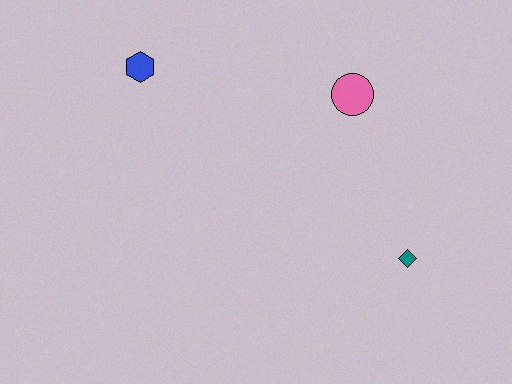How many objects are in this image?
There are 3 objects.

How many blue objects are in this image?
There is 1 blue object.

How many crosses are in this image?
There are no crosses.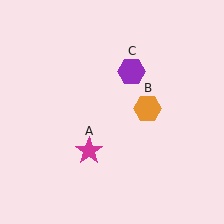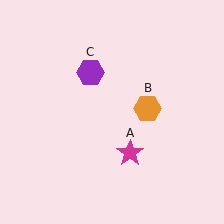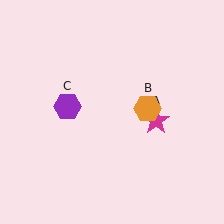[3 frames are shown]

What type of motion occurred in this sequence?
The magenta star (object A), purple hexagon (object C) rotated counterclockwise around the center of the scene.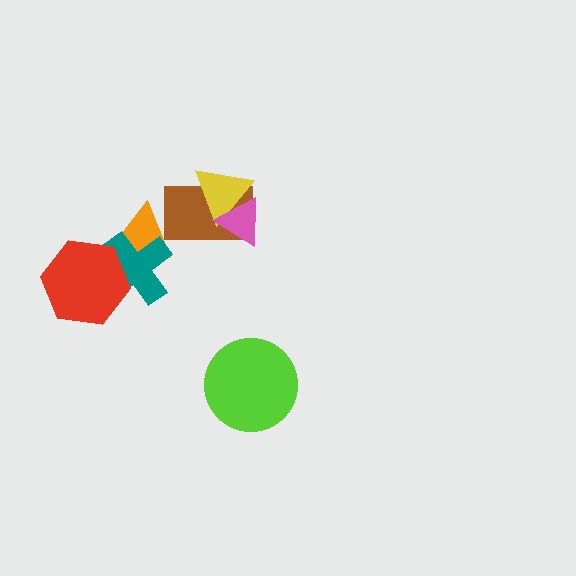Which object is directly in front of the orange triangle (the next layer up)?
The brown rectangle is directly in front of the orange triangle.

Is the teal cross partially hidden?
Yes, it is partially covered by another shape.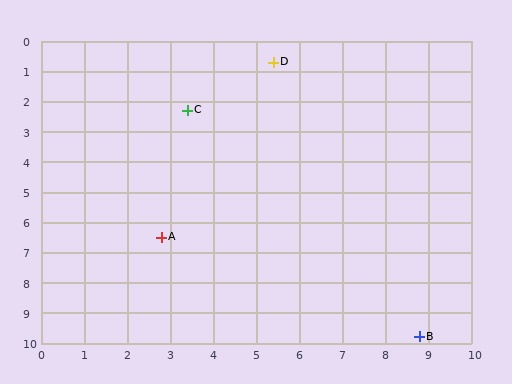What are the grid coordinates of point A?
Point A is at approximately (2.8, 6.5).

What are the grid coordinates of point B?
Point B is at approximately (8.8, 9.8).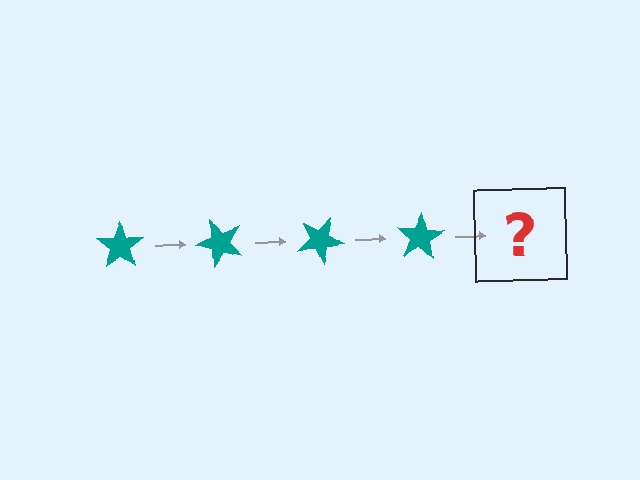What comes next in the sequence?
The next element should be a teal star rotated 200 degrees.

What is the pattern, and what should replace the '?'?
The pattern is that the star rotates 50 degrees each step. The '?' should be a teal star rotated 200 degrees.